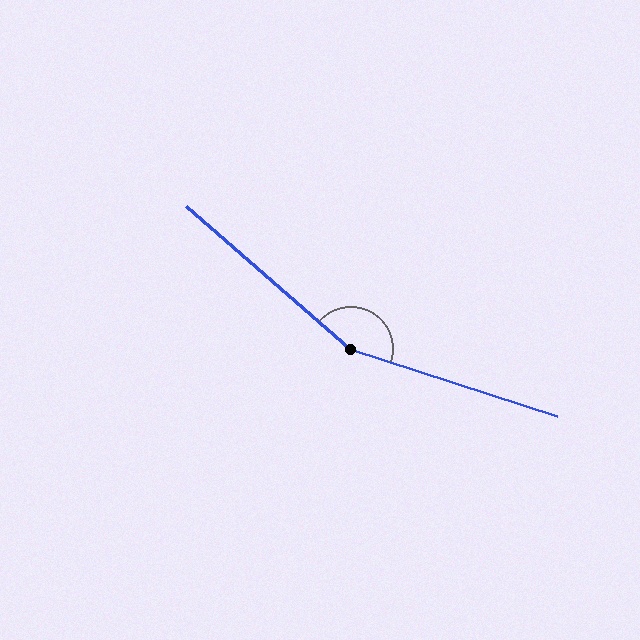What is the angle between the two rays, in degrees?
Approximately 157 degrees.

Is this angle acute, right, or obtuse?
It is obtuse.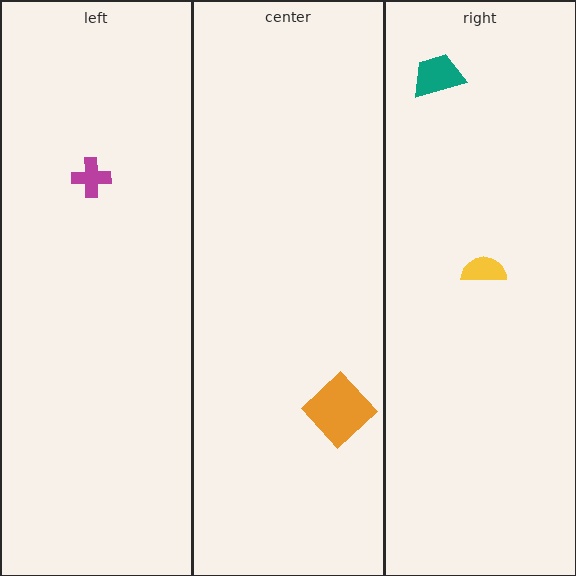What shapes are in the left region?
The magenta cross.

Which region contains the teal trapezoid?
The right region.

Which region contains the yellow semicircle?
The right region.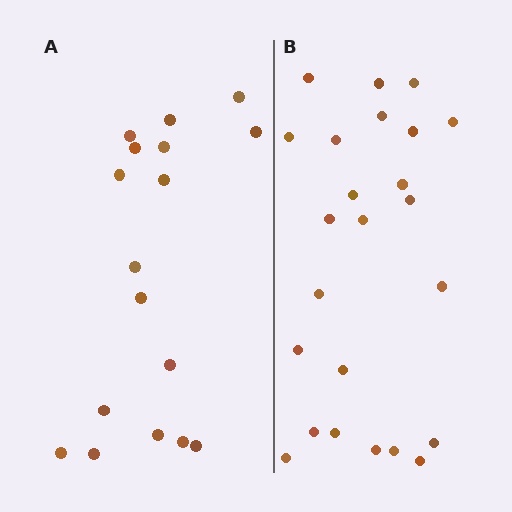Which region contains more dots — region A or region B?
Region B (the right region) has more dots.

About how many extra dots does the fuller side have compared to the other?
Region B has roughly 8 or so more dots than region A.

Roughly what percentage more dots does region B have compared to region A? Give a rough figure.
About 40% more.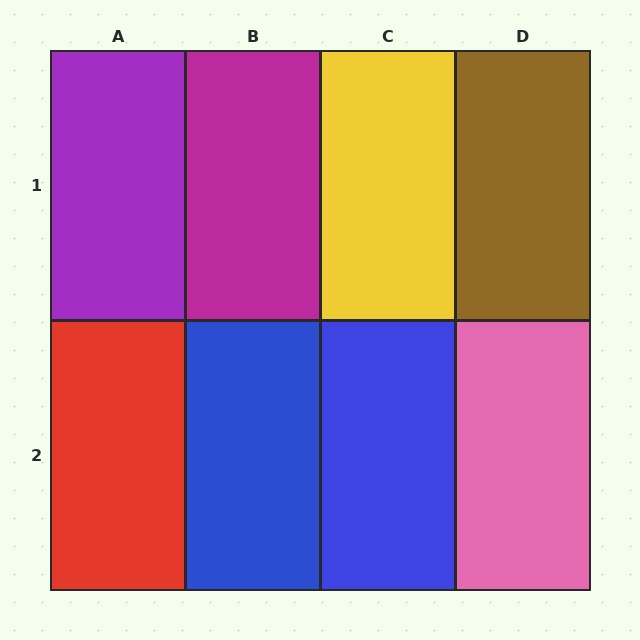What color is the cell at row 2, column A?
Red.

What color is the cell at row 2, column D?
Pink.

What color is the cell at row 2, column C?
Blue.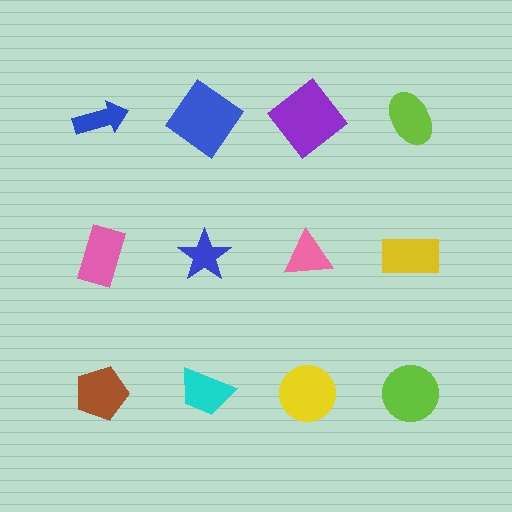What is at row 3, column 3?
A yellow circle.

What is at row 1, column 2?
A blue diamond.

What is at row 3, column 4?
A lime circle.